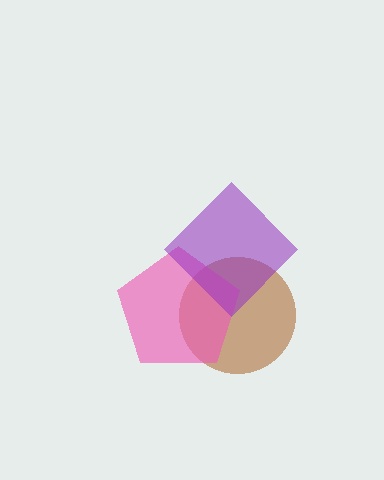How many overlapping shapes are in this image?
There are 3 overlapping shapes in the image.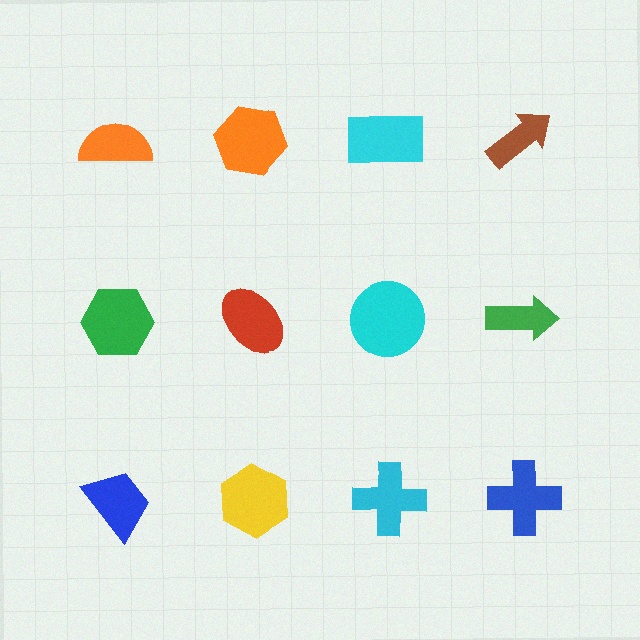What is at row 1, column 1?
An orange semicircle.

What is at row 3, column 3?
A cyan cross.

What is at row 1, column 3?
A cyan rectangle.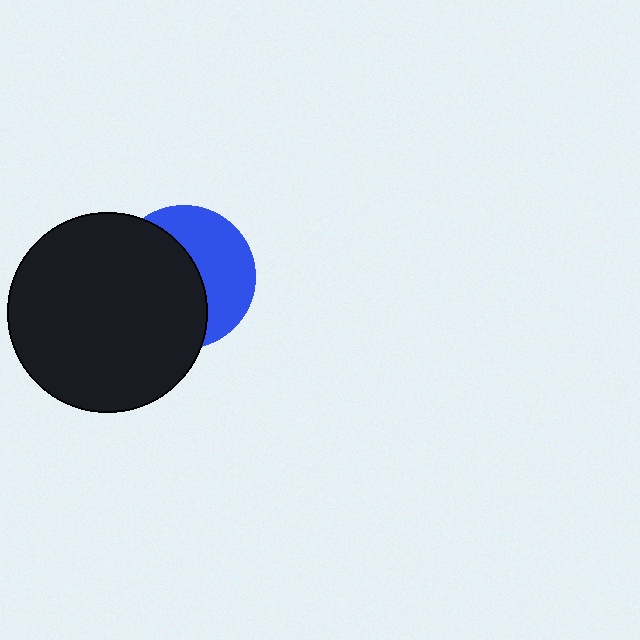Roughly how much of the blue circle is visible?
A small part of it is visible (roughly 44%).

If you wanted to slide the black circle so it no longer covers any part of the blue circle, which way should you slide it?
Slide it left — that is the most direct way to separate the two shapes.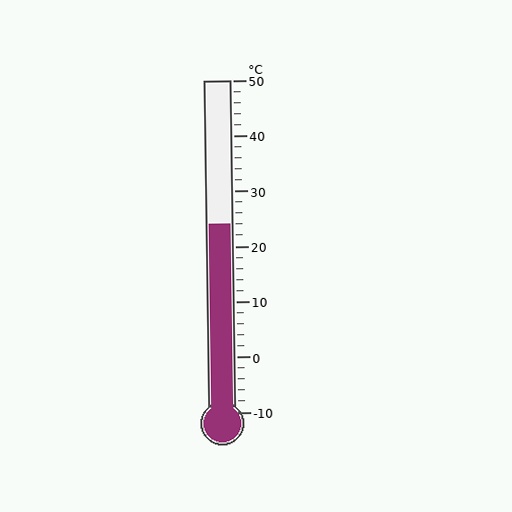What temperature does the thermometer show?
The thermometer shows approximately 24°C.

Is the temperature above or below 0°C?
The temperature is above 0°C.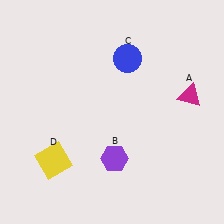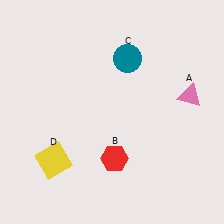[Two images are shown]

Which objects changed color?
A changed from magenta to pink. B changed from purple to red. C changed from blue to teal.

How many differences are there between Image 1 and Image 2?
There are 3 differences between the two images.